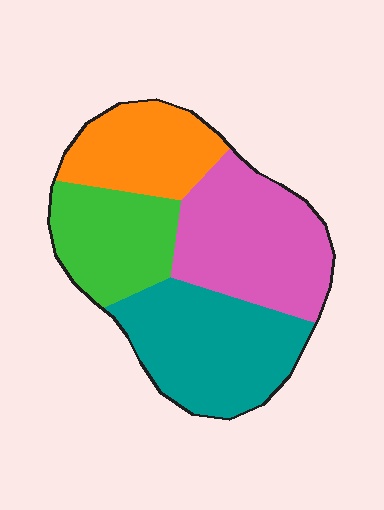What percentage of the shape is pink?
Pink takes up between a sixth and a third of the shape.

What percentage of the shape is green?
Green covers roughly 20% of the shape.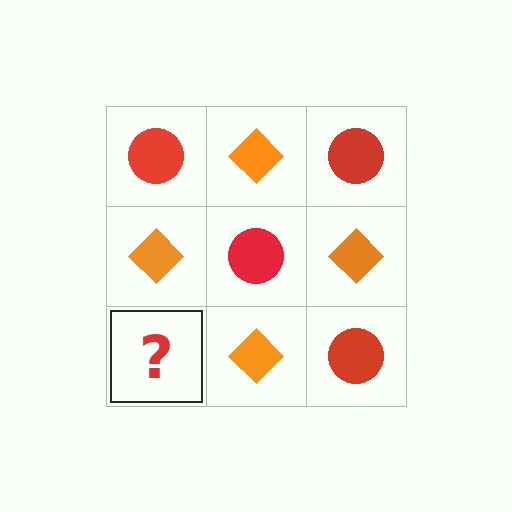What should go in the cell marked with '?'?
The missing cell should contain a red circle.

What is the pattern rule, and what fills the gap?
The rule is that it alternates red circle and orange diamond in a checkerboard pattern. The gap should be filled with a red circle.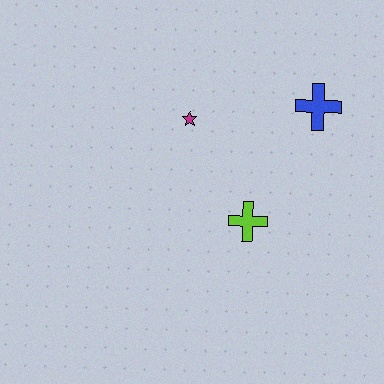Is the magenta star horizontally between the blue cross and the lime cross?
No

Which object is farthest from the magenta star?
The blue cross is farthest from the magenta star.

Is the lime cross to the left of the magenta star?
No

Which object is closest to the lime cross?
The magenta star is closest to the lime cross.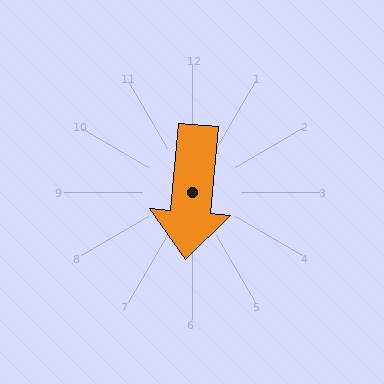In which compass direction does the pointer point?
South.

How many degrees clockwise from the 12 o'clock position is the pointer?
Approximately 185 degrees.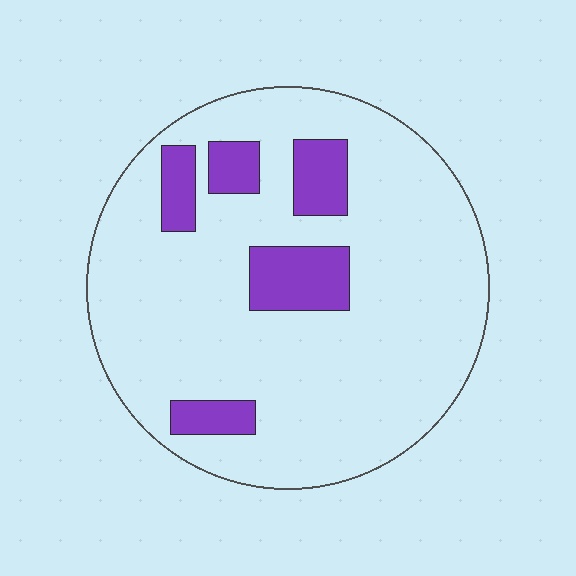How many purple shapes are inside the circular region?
5.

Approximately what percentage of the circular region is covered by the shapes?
Approximately 15%.